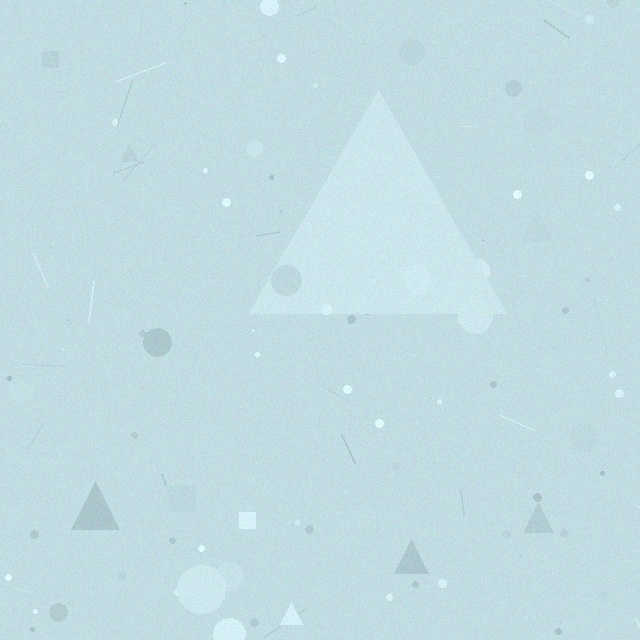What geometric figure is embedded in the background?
A triangle is embedded in the background.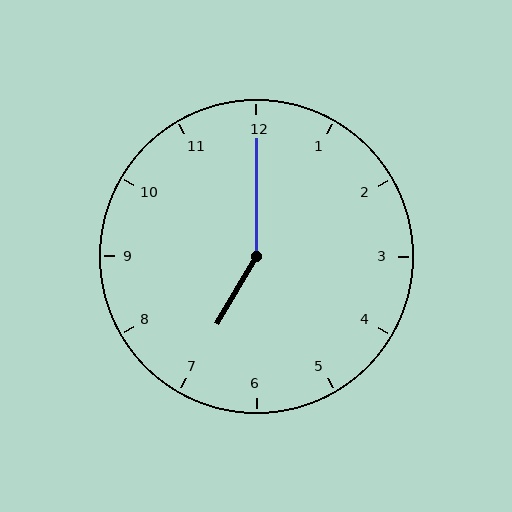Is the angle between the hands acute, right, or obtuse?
It is obtuse.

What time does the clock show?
7:00.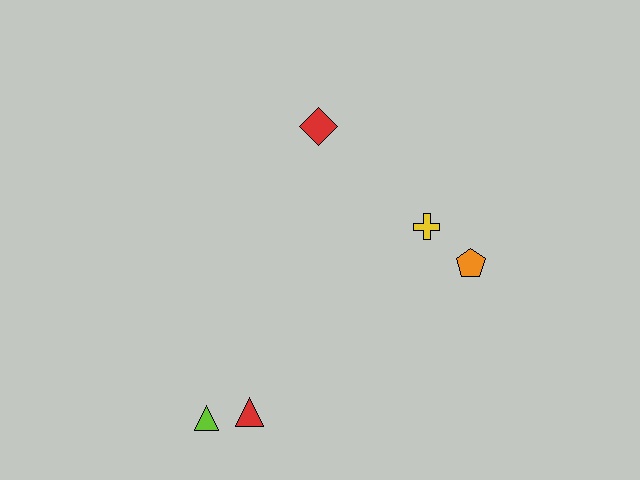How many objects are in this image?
There are 5 objects.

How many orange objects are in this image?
There is 1 orange object.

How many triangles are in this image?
There are 2 triangles.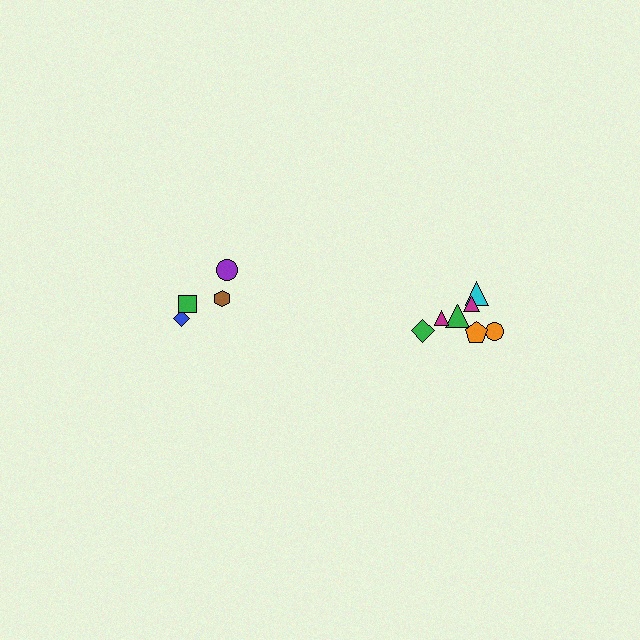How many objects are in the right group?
There are 7 objects.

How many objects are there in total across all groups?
There are 11 objects.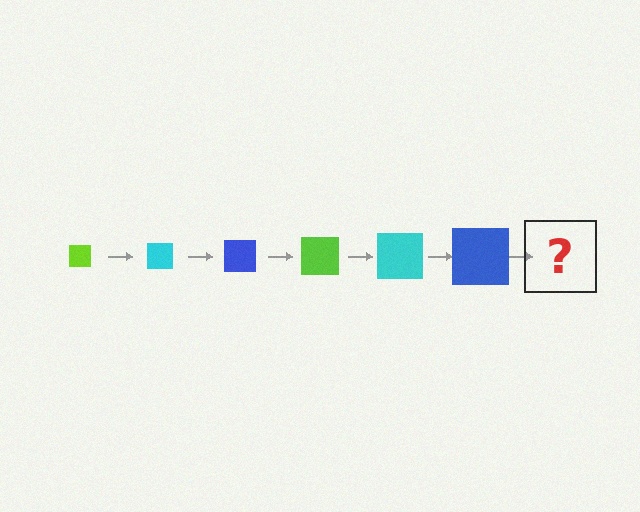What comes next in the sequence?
The next element should be a lime square, larger than the previous one.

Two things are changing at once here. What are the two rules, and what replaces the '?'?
The two rules are that the square grows larger each step and the color cycles through lime, cyan, and blue. The '?' should be a lime square, larger than the previous one.